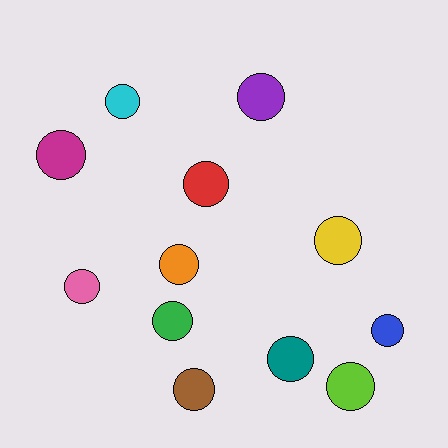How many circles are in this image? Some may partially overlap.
There are 12 circles.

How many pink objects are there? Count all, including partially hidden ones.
There is 1 pink object.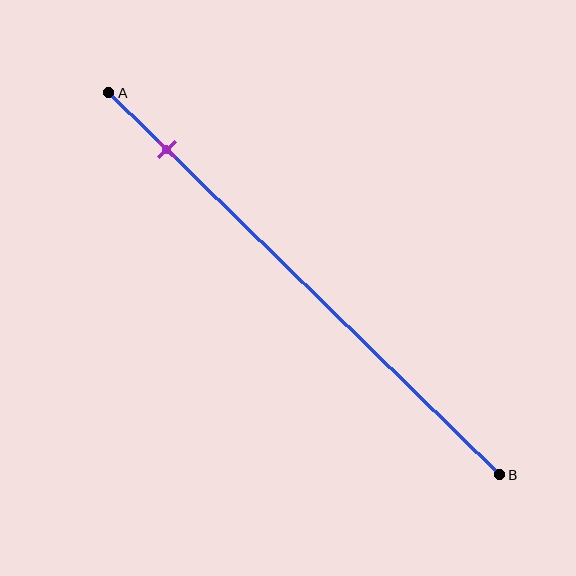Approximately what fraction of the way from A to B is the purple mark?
The purple mark is approximately 15% of the way from A to B.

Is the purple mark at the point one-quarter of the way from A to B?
No, the mark is at about 15% from A, not at the 25% one-quarter point.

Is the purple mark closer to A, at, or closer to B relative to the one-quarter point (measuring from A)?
The purple mark is closer to point A than the one-quarter point of segment AB.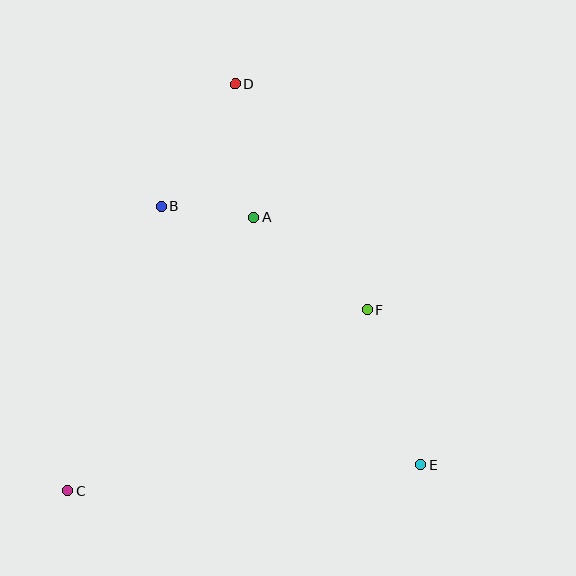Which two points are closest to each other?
Points A and B are closest to each other.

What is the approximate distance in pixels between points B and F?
The distance between B and F is approximately 230 pixels.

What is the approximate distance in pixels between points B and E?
The distance between B and E is approximately 365 pixels.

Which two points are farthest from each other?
Points C and D are farthest from each other.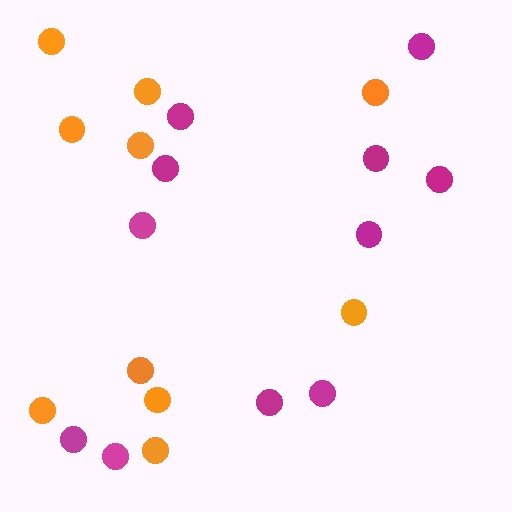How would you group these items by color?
There are 2 groups: one group of magenta circles (11) and one group of orange circles (10).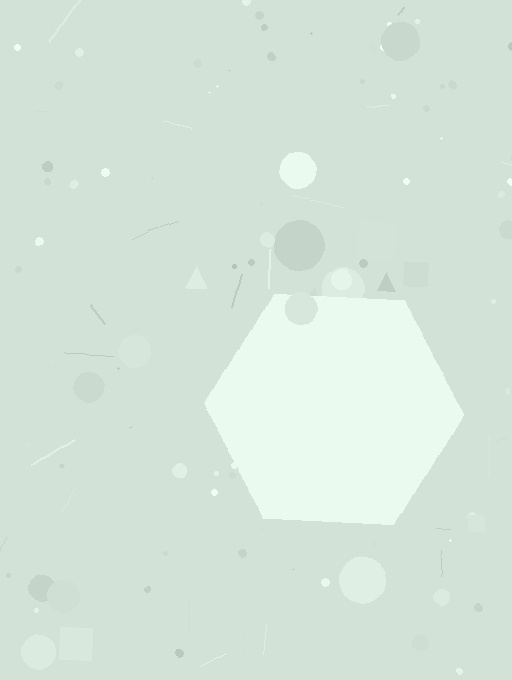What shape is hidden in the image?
A hexagon is hidden in the image.